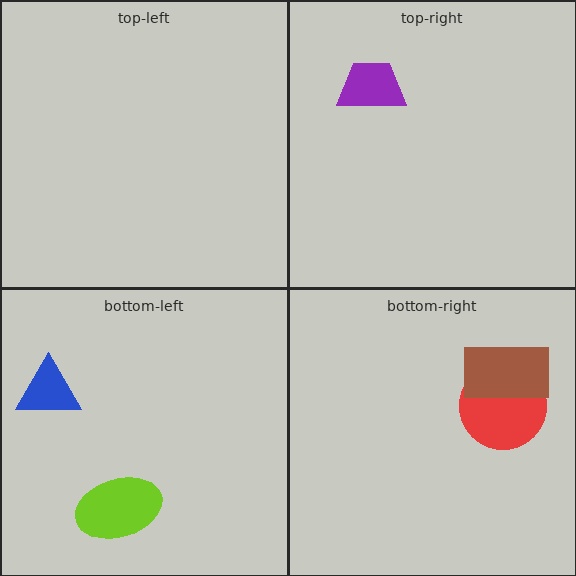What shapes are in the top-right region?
The purple trapezoid.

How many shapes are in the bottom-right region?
2.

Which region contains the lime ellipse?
The bottom-left region.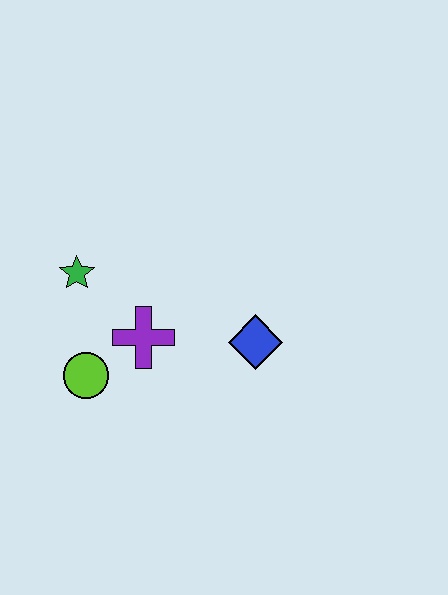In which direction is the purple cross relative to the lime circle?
The purple cross is to the right of the lime circle.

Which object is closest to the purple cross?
The lime circle is closest to the purple cross.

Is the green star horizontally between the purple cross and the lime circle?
No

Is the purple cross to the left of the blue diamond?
Yes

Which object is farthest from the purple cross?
The blue diamond is farthest from the purple cross.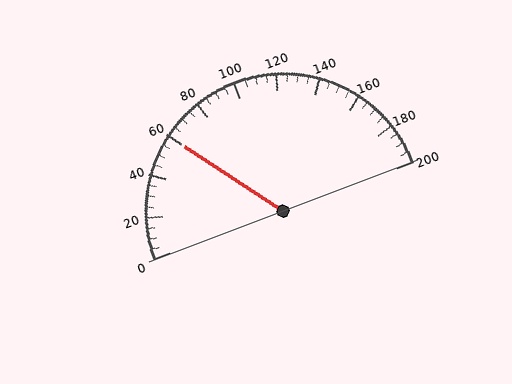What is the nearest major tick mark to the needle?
The nearest major tick mark is 60.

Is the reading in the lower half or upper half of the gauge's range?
The reading is in the lower half of the range (0 to 200).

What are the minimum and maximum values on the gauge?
The gauge ranges from 0 to 200.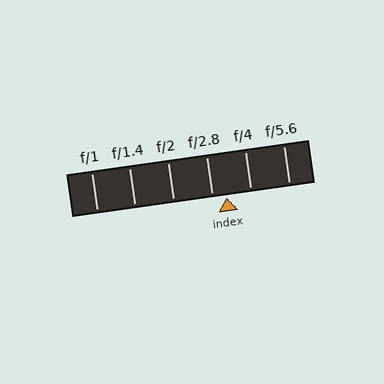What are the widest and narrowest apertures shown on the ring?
The widest aperture shown is f/1 and the narrowest is f/5.6.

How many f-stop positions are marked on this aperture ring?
There are 6 f-stop positions marked.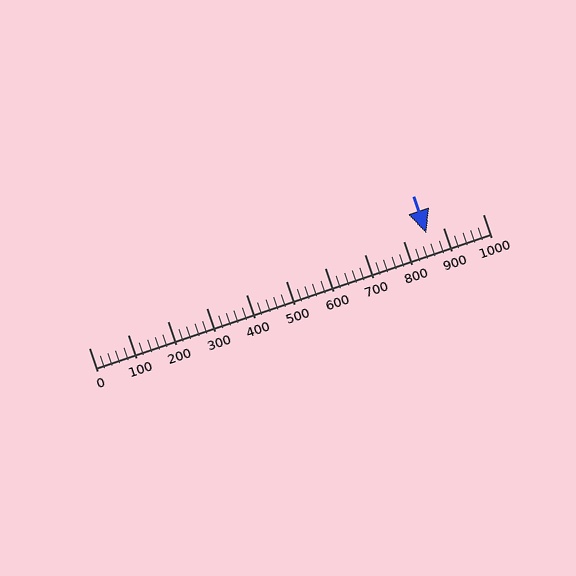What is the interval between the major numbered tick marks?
The major tick marks are spaced 100 units apart.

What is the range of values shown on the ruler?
The ruler shows values from 0 to 1000.